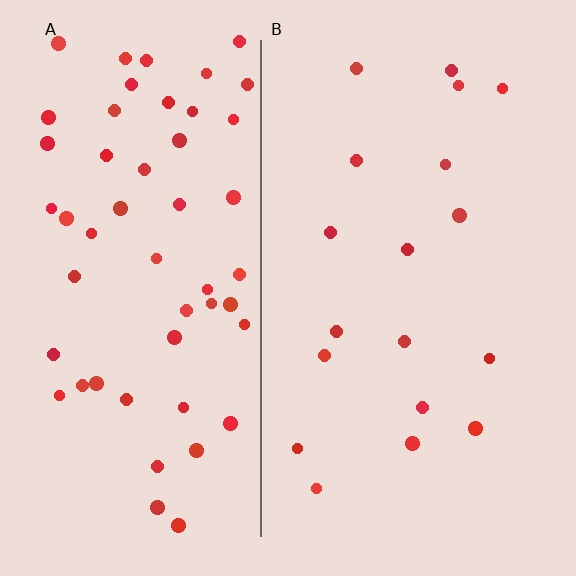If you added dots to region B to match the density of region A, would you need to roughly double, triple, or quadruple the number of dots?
Approximately triple.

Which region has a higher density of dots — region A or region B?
A (the left).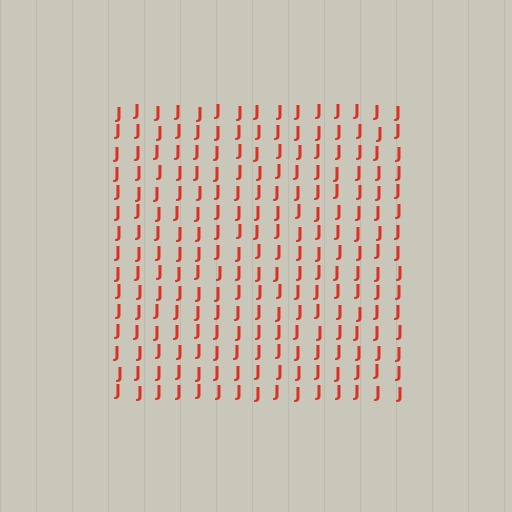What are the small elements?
The small elements are letter J's.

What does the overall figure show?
The overall figure shows a square.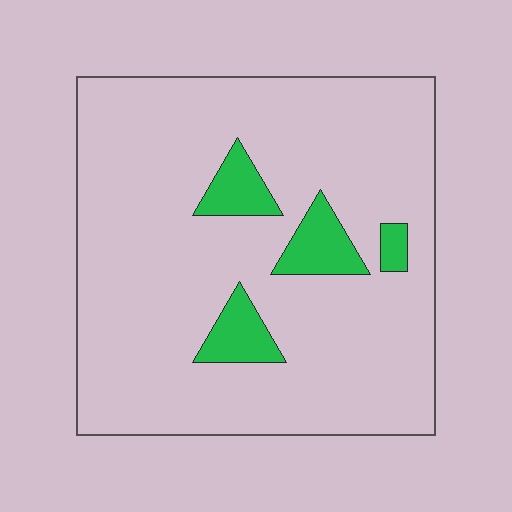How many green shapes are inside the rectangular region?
4.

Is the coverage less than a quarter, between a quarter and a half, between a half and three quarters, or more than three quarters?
Less than a quarter.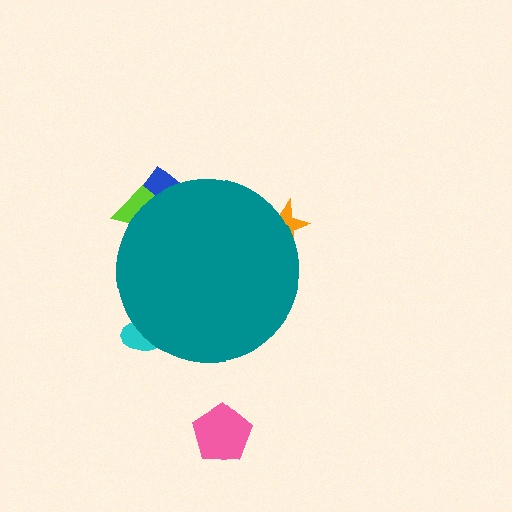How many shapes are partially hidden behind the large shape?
4 shapes are partially hidden.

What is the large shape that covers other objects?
A teal circle.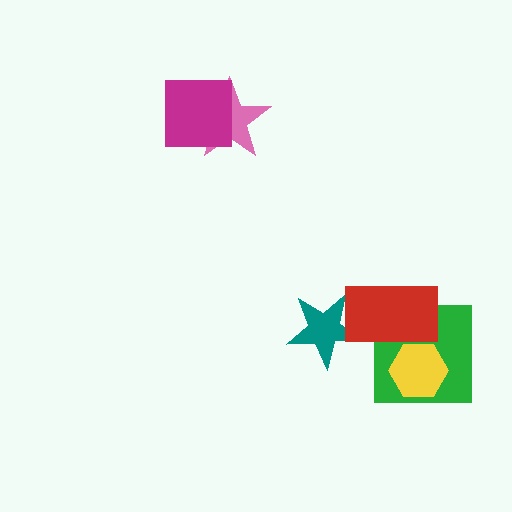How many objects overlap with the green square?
2 objects overlap with the green square.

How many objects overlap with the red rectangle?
3 objects overlap with the red rectangle.